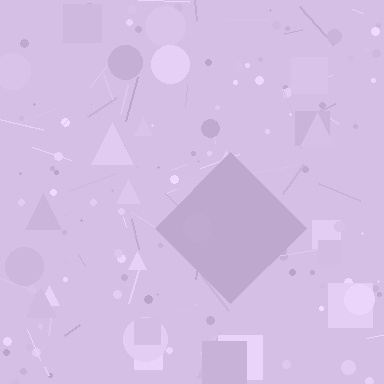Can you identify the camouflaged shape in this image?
The camouflaged shape is a diamond.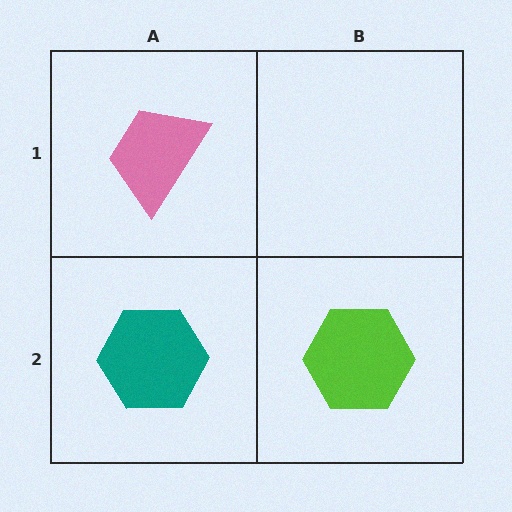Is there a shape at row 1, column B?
No, that cell is empty.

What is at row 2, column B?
A lime hexagon.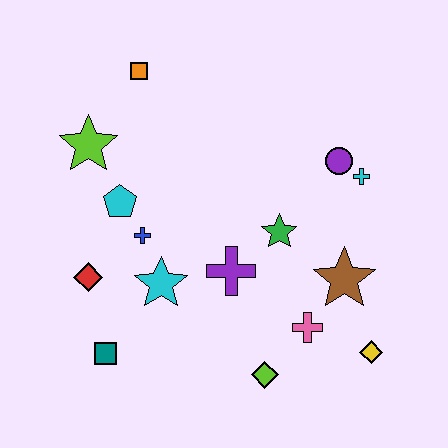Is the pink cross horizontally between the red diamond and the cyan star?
No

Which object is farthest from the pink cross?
The orange square is farthest from the pink cross.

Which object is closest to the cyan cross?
The purple circle is closest to the cyan cross.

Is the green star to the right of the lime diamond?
Yes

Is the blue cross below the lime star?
Yes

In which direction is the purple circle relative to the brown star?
The purple circle is above the brown star.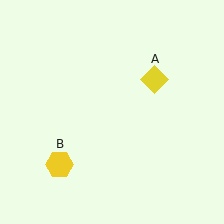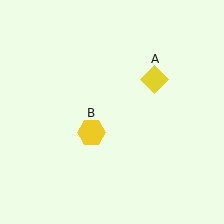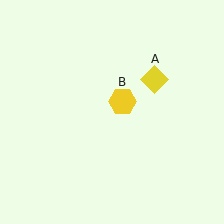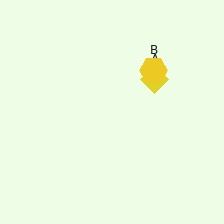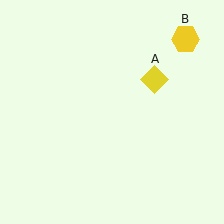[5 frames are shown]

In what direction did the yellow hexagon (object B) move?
The yellow hexagon (object B) moved up and to the right.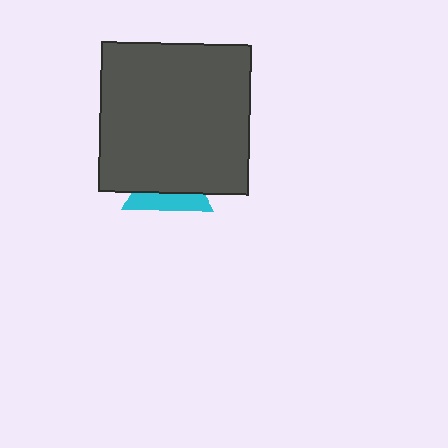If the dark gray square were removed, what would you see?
You would see the complete cyan triangle.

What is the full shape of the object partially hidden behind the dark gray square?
The partially hidden object is a cyan triangle.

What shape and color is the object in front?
The object in front is a dark gray square.